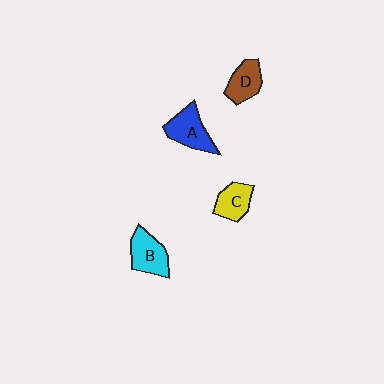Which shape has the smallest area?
Shape C (yellow).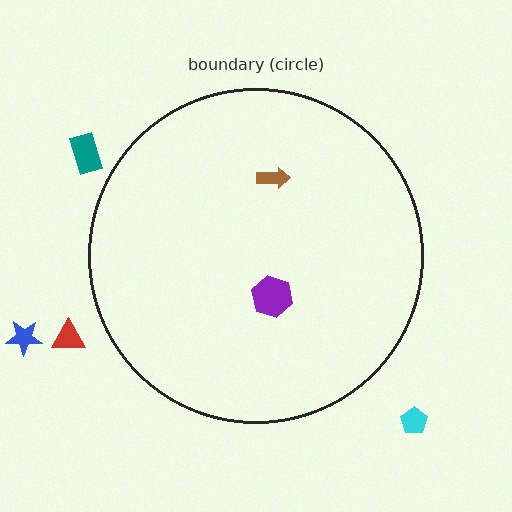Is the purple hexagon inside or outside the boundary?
Inside.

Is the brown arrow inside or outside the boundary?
Inside.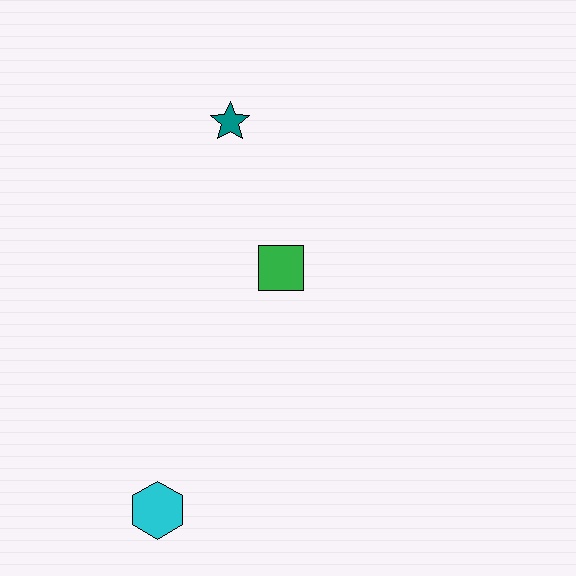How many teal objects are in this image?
There is 1 teal object.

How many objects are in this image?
There are 3 objects.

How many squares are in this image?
There is 1 square.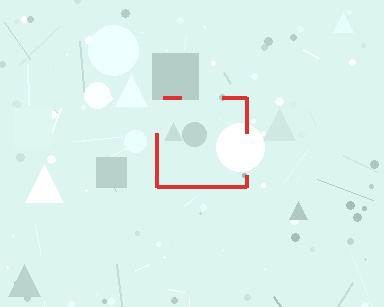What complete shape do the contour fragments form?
The contour fragments form a square.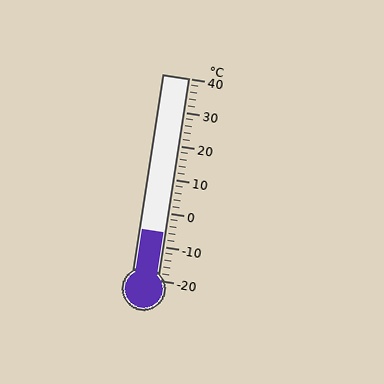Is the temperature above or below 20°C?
The temperature is below 20°C.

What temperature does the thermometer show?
The thermometer shows approximately -6°C.